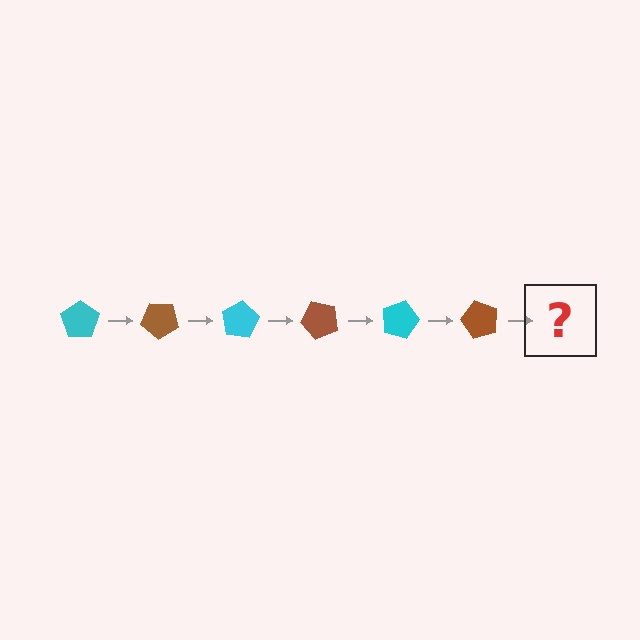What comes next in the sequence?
The next element should be a cyan pentagon, rotated 240 degrees from the start.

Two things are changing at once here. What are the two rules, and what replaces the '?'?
The two rules are that it rotates 40 degrees each step and the color cycles through cyan and brown. The '?' should be a cyan pentagon, rotated 240 degrees from the start.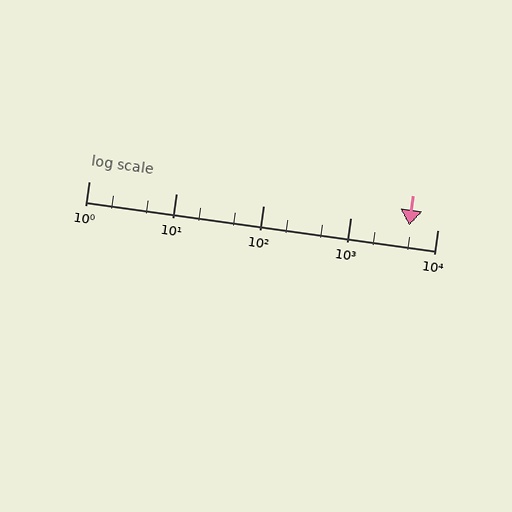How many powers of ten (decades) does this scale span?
The scale spans 4 decades, from 1 to 10000.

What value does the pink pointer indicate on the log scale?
The pointer indicates approximately 4700.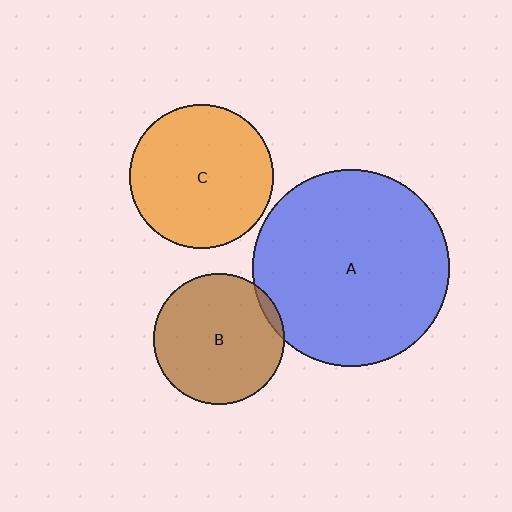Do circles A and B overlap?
Yes.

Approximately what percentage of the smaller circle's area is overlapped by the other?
Approximately 5%.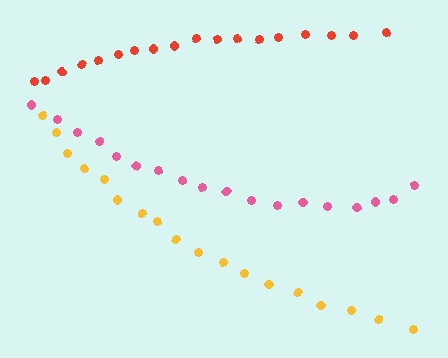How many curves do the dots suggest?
There are 3 distinct paths.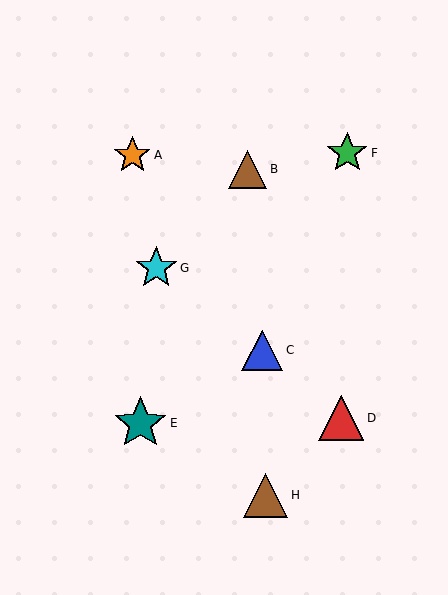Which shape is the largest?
The teal star (labeled E) is the largest.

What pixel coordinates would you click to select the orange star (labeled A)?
Click at (132, 155) to select the orange star A.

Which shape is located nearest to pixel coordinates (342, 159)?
The green star (labeled F) at (347, 153) is nearest to that location.